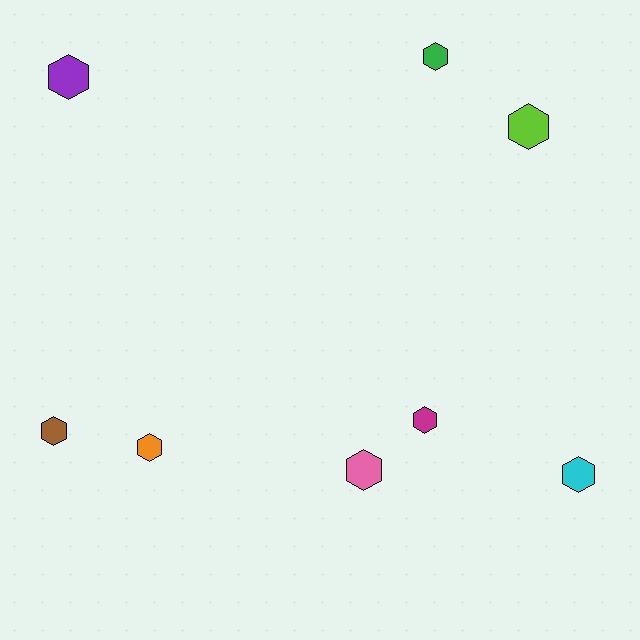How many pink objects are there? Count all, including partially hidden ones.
There is 1 pink object.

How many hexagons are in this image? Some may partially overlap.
There are 8 hexagons.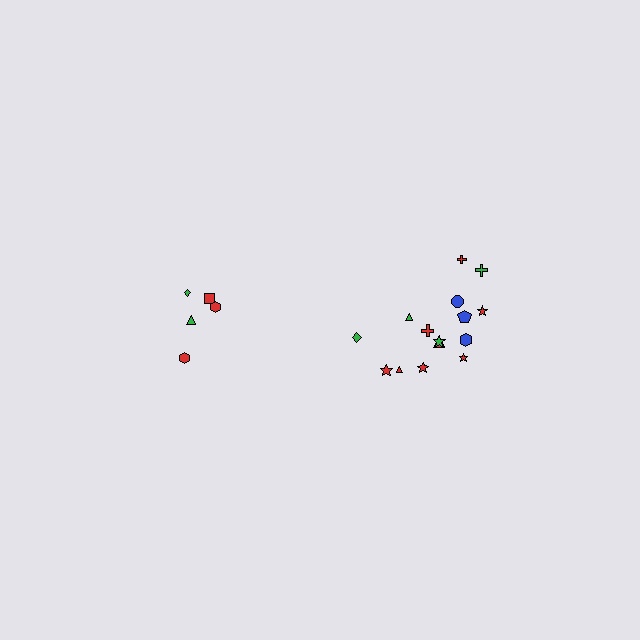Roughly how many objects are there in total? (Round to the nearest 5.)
Roughly 20 objects in total.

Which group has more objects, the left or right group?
The right group.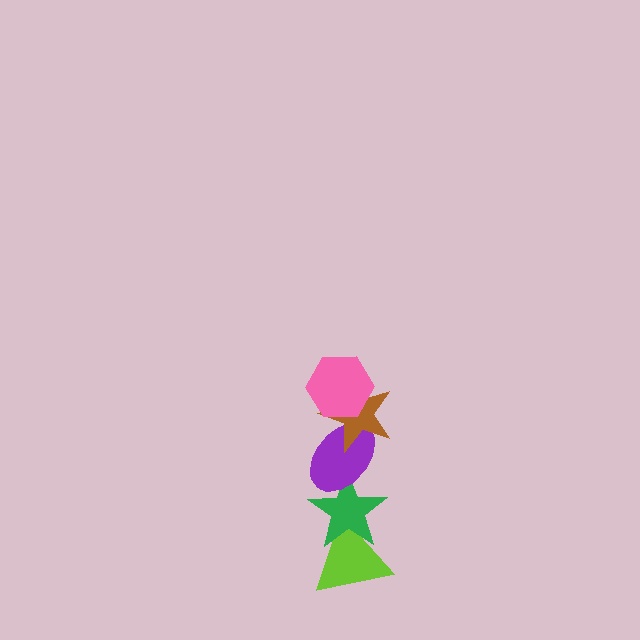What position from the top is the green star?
The green star is 4th from the top.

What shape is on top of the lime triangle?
The green star is on top of the lime triangle.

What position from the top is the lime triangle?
The lime triangle is 5th from the top.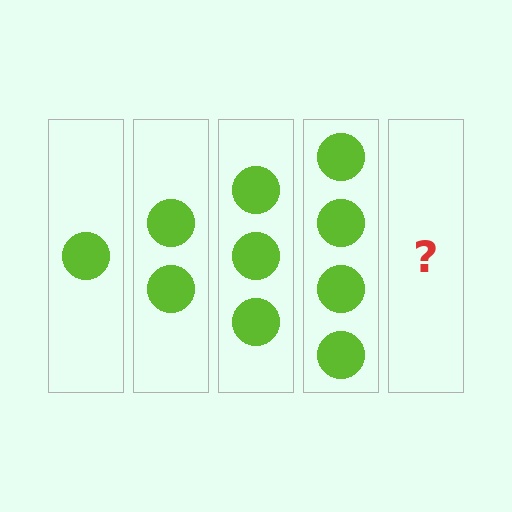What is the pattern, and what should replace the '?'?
The pattern is that each step adds one more circle. The '?' should be 5 circles.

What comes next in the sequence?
The next element should be 5 circles.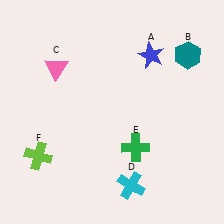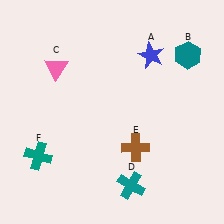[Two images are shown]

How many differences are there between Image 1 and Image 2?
There are 3 differences between the two images.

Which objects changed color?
D changed from cyan to teal. E changed from green to brown. F changed from lime to teal.